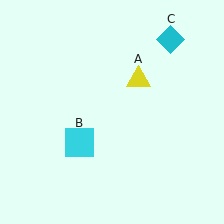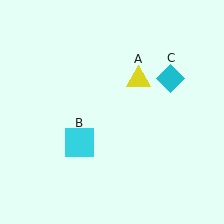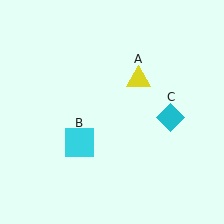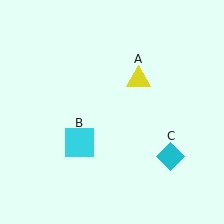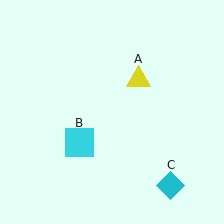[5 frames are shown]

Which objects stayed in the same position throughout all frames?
Yellow triangle (object A) and cyan square (object B) remained stationary.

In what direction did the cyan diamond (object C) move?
The cyan diamond (object C) moved down.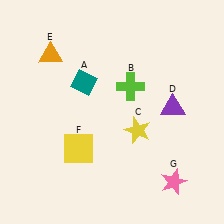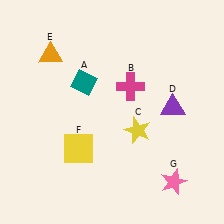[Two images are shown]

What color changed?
The cross (B) changed from lime in Image 1 to magenta in Image 2.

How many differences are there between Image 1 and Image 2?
There is 1 difference between the two images.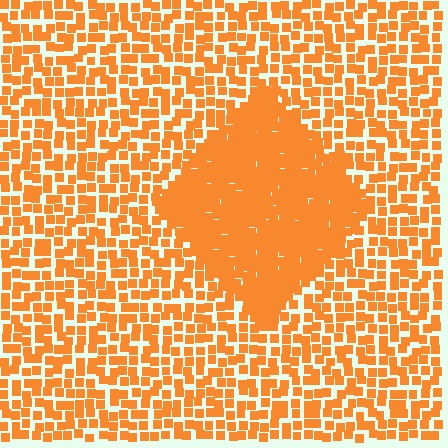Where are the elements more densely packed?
The elements are more densely packed inside the diamond boundary.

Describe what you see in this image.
The image contains small orange elements arranged at two different densities. A diamond-shaped region is visible where the elements are more densely packed than the surrounding area.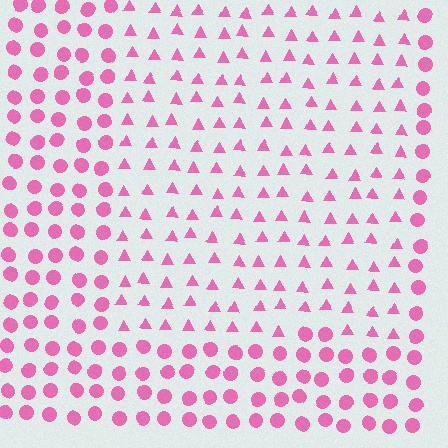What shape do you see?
I see a rectangle.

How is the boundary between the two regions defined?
The boundary is defined by a change in element shape: triangles inside vs. circles outside. All elements share the same color and spacing.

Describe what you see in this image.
The image is filled with small pink elements arranged in a uniform grid. A rectangle-shaped region contains triangles, while the surrounding area contains circles. The boundary is defined purely by the change in element shape.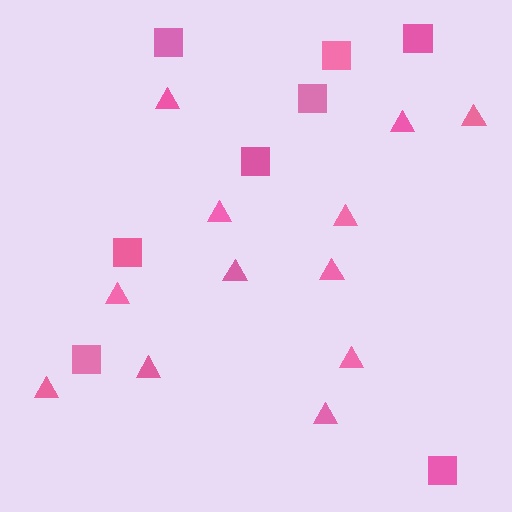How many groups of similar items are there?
There are 2 groups: one group of triangles (12) and one group of squares (8).